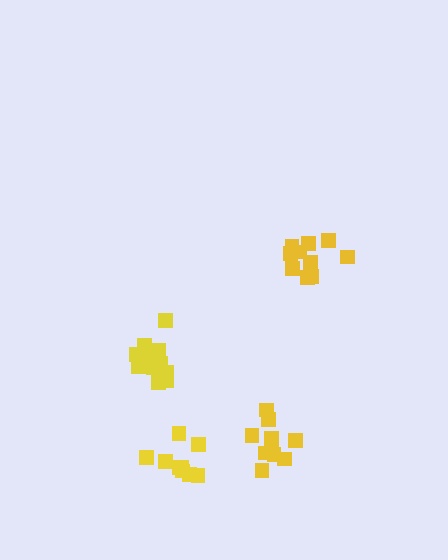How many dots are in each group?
Group 1: 9 dots, Group 2: 11 dots, Group 3: 10 dots, Group 4: 13 dots (43 total).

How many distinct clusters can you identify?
There are 4 distinct clusters.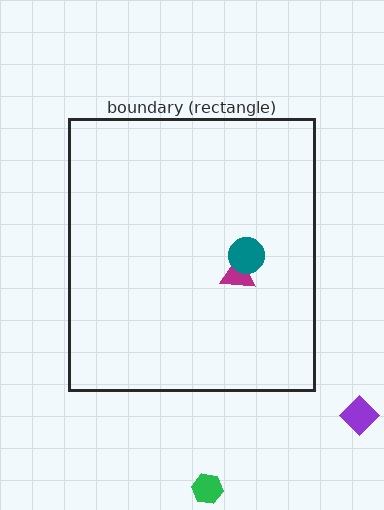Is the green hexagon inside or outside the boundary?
Outside.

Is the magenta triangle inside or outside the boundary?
Inside.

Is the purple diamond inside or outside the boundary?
Outside.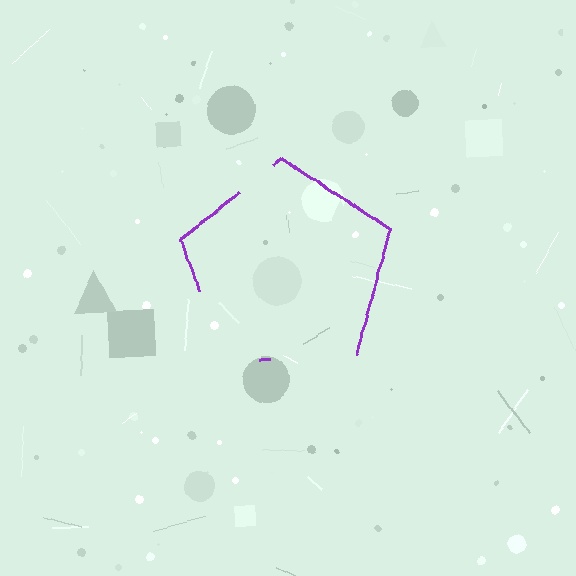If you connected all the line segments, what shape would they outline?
They would outline a pentagon.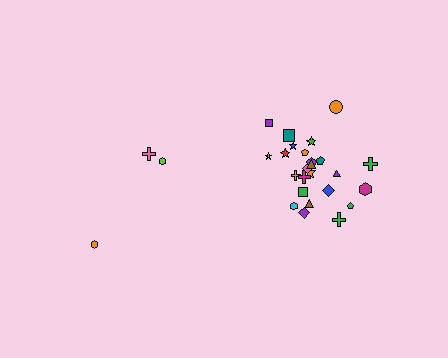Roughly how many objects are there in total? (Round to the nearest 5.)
Roughly 30 objects in total.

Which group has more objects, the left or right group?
The right group.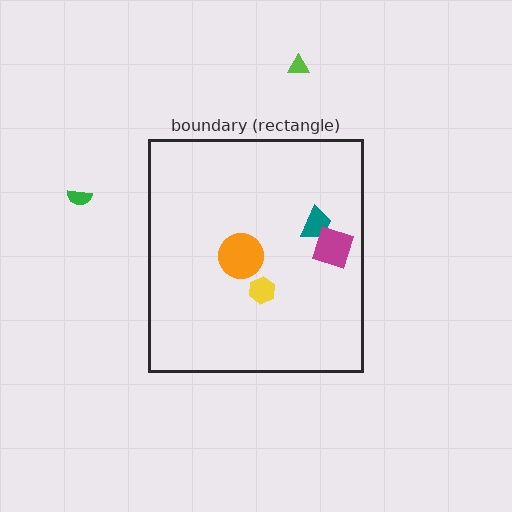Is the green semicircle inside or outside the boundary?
Outside.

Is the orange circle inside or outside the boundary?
Inside.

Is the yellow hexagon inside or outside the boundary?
Inside.